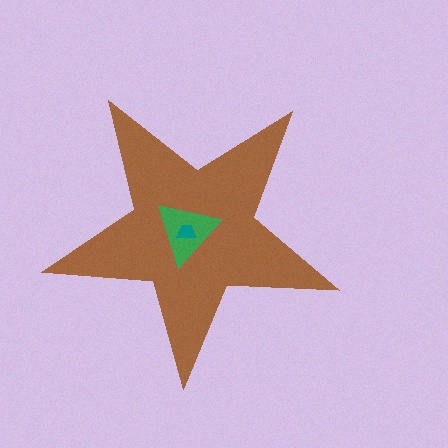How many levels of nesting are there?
3.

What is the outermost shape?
The brown star.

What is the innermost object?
The teal trapezoid.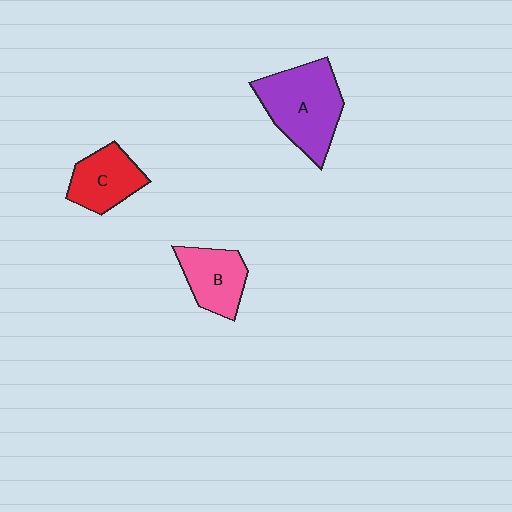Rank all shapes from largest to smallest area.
From largest to smallest: A (purple), B (pink), C (red).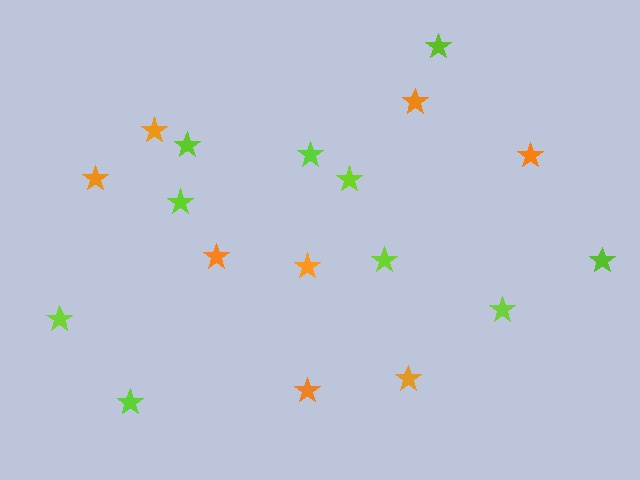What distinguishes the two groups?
There are 2 groups: one group of lime stars (10) and one group of orange stars (8).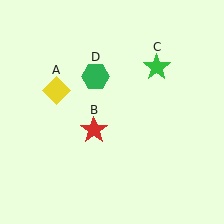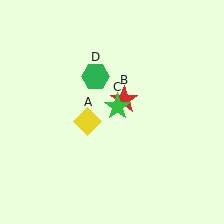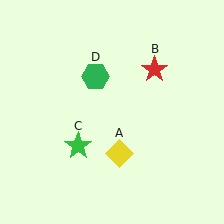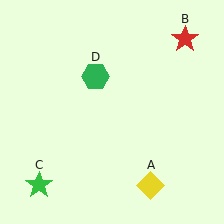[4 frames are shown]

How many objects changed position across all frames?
3 objects changed position: yellow diamond (object A), red star (object B), green star (object C).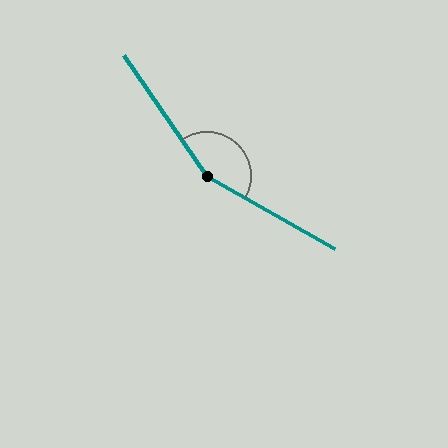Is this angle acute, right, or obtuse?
It is obtuse.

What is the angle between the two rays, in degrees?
Approximately 154 degrees.